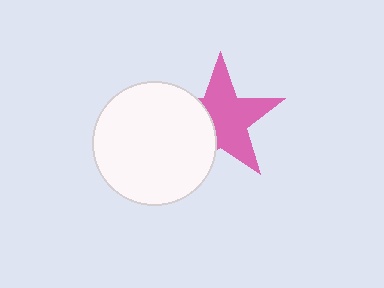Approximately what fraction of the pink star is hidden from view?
Roughly 35% of the pink star is hidden behind the white circle.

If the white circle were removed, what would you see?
You would see the complete pink star.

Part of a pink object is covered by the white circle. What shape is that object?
It is a star.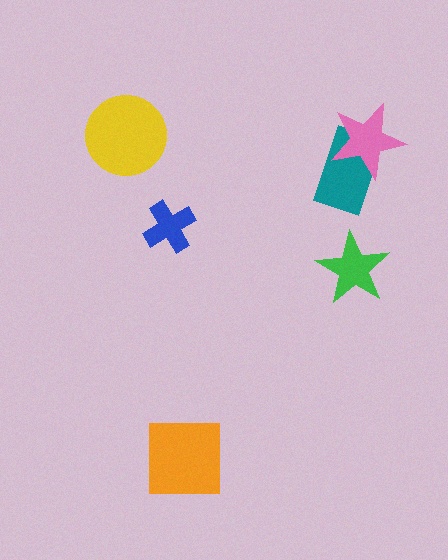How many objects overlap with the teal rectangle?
1 object overlaps with the teal rectangle.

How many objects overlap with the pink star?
1 object overlaps with the pink star.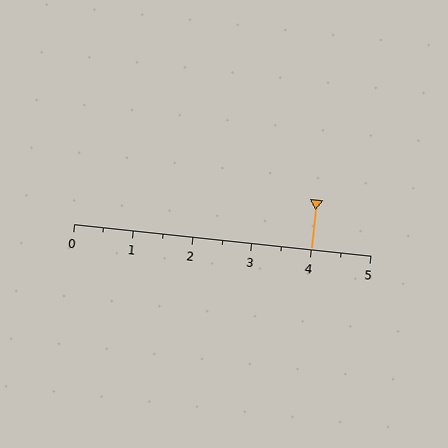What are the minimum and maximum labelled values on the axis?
The axis runs from 0 to 5.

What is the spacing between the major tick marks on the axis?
The major ticks are spaced 1 apart.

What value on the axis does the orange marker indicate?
The marker indicates approximately 4.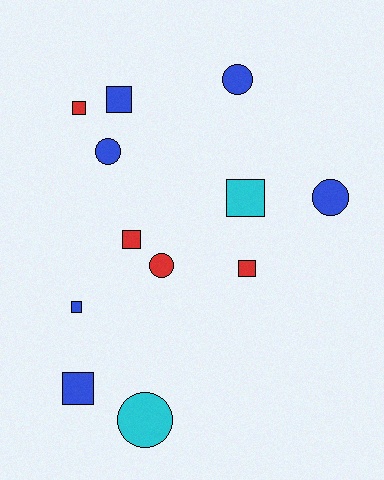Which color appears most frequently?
Blue, with 6 objects.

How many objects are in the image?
There are 12 objects.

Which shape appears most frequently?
Square, with 7 objects.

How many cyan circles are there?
There is 1 cyan circle.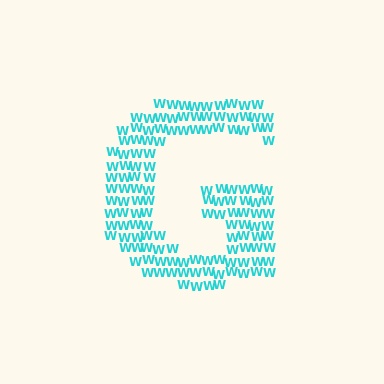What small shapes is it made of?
It is made of small letter W's.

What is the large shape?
The large shape is the letter G.